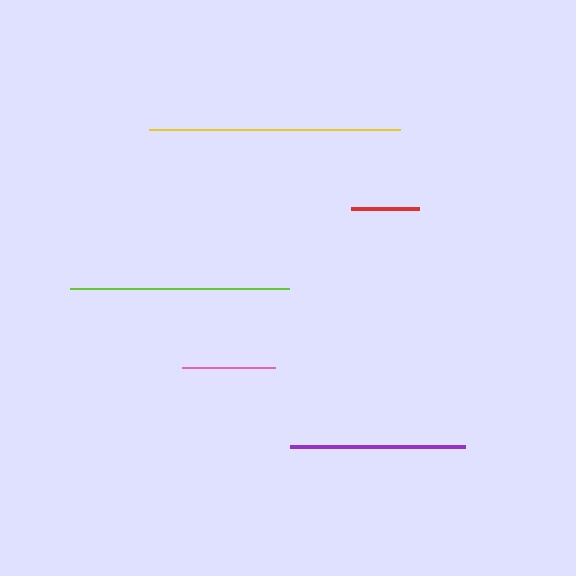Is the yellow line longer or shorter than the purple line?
The yellow line is longer than the purple line.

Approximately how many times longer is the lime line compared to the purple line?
The lime line is approximately 1.3 times the length of the purple line.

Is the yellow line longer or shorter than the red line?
The yellow line is longer than the red line.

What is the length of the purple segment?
The purple segment is approximately 175 pixels long.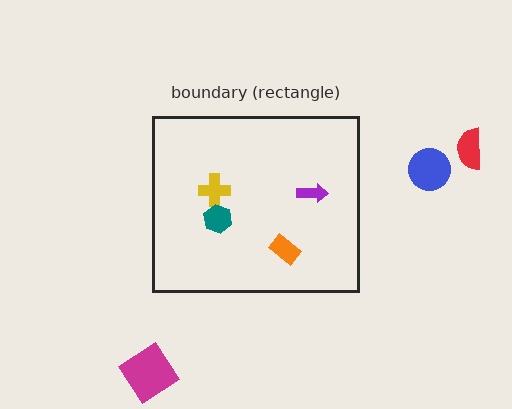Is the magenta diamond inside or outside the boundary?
Outside.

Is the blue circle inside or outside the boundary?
Outside.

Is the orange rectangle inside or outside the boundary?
Inside.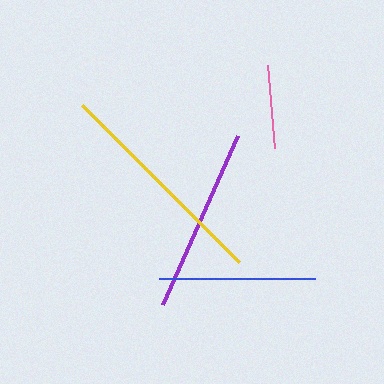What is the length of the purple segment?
The purple segment is approximately 184 pixels long.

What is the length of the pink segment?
The pink segment is approximately 84 pixels long.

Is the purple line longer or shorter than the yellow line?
The yellow line is longer than the purple line.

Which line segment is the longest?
The yellow line is the longest at approximately 222 pixels.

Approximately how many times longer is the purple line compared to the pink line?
The purple line is approximately 2.2 times the length of the pink line.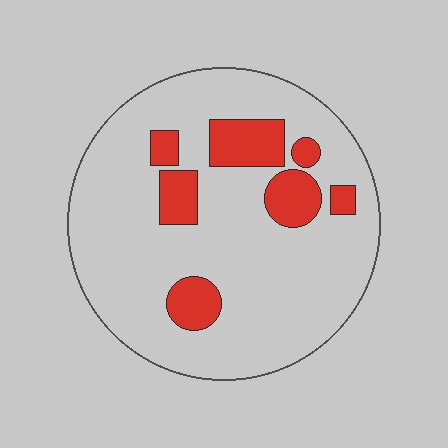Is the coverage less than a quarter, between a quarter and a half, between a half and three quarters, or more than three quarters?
Less than a quarter.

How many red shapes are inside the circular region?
7.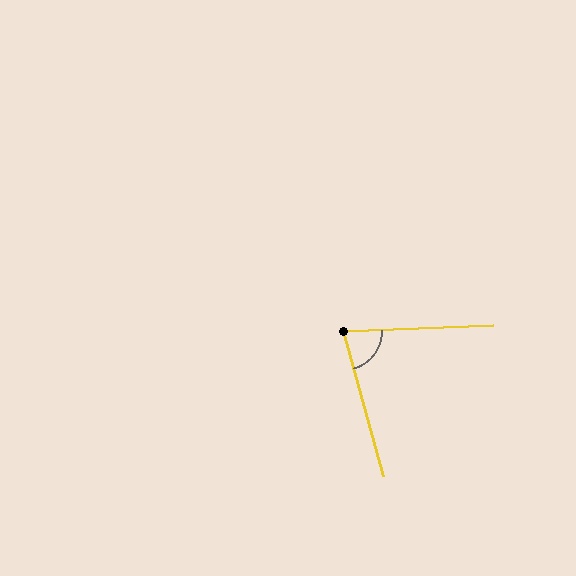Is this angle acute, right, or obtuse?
It is acute.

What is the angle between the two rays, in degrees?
Approximately 77 degrees.